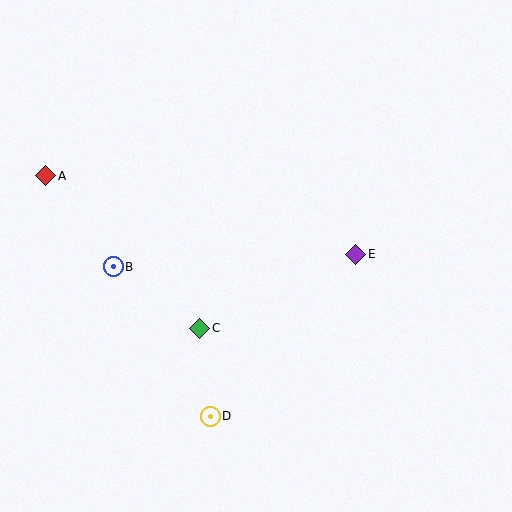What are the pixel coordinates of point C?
Point C is at (200, 328).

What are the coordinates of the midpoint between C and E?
The midpoint between C and E is at (278, 291).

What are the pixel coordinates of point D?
Point D is at (210, 416).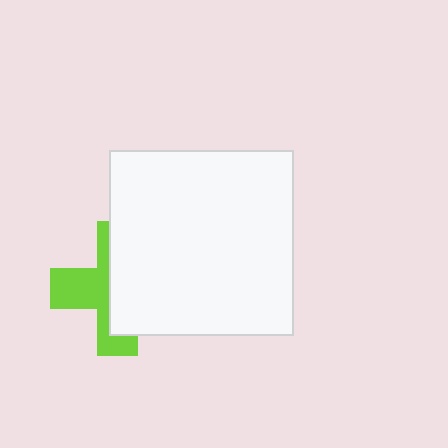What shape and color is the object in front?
The object in front is a white square.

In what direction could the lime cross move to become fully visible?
The lime cross could move left. That would shift it out from behind the white square entirely.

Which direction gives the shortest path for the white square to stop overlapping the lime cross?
Moving right gives the shortest separation.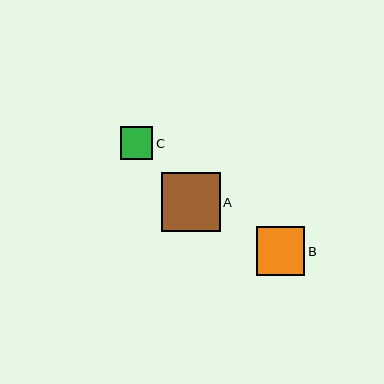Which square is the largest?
Square A is the largest with a size of approximately 59 pixels.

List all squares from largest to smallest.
From largest to smallest: A, B, C.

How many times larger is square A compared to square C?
Square A is approximately 1.8 times the size of square C.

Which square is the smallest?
Square C is the smallest with a size of approximately 32 pixels.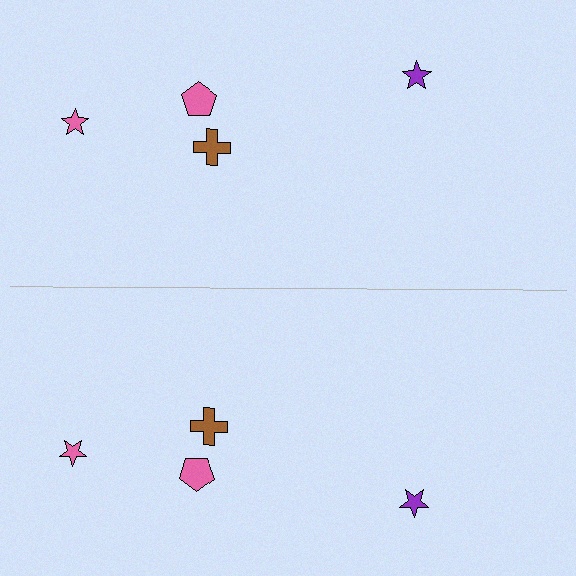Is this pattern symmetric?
Yes, this pattern has bilateral (reflection) symmetry.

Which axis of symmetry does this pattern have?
The pattern has a horizontal axis of symmetry running through the center of the image.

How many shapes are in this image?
There are 8 shapes in this image.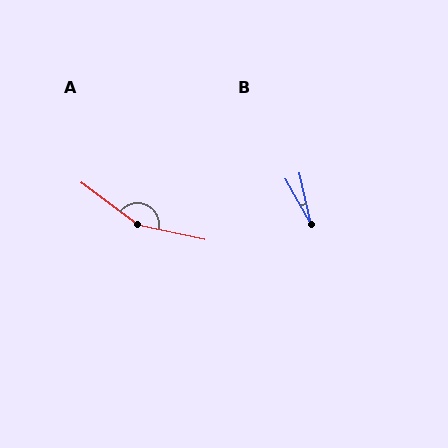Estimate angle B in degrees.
Approximately 16 degrees.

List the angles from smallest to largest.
B (16°), A (155°).